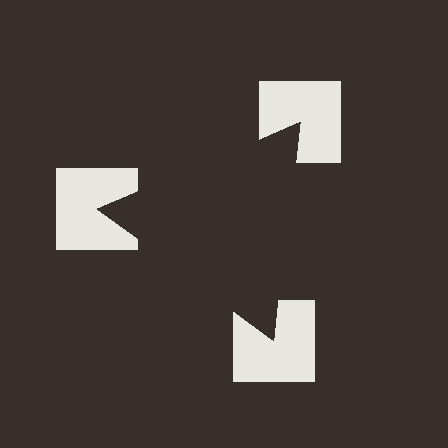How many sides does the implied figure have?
3 sides.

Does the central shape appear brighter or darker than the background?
It typically appears slightly darker than the background, even though no actual brightness change is drawn.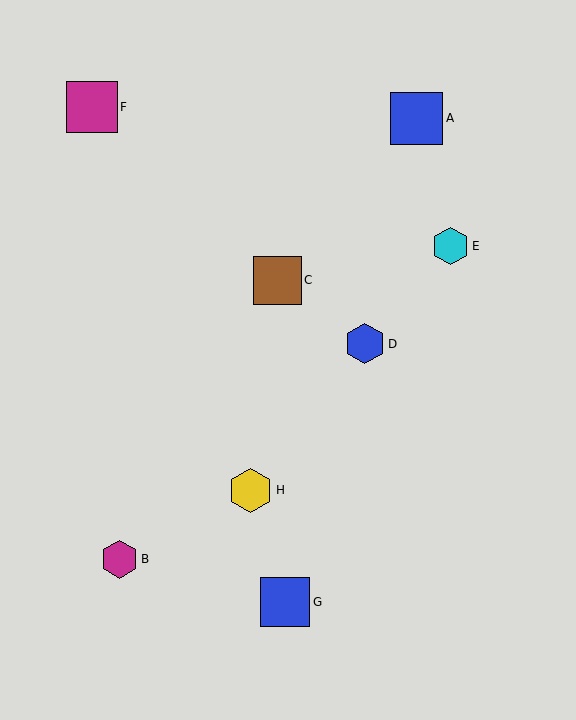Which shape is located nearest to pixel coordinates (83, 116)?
The magenta square (labeled F) at (92, 107) is nearest to that location.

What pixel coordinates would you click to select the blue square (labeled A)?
Click at (417, 118) to select the blue square A.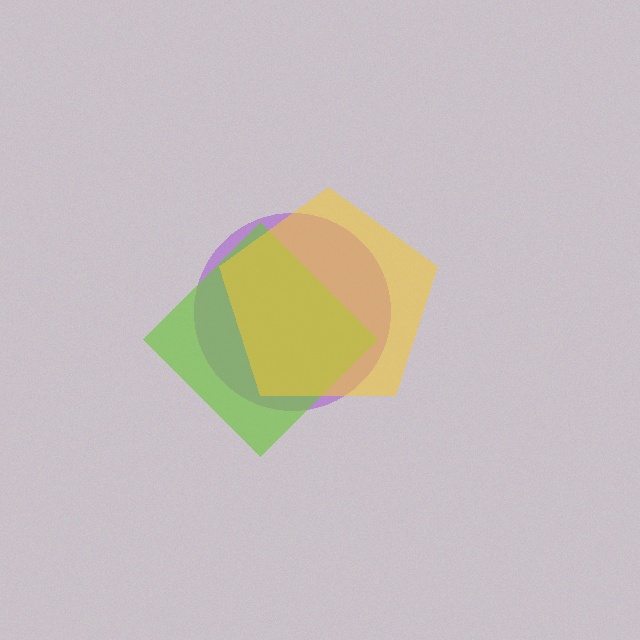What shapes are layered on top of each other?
The layered shapes are: a purple circle, a lime diamond, a yellow pentagon.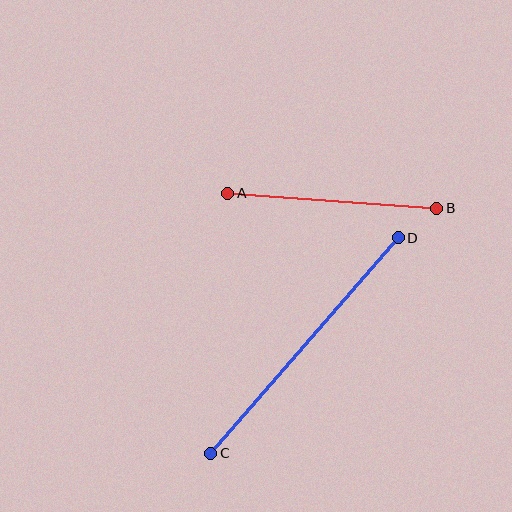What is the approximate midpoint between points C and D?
The midpoint is at approximately (304, 346) pixels.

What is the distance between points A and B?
The distance is approximately 210 pixels.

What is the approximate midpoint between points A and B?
The midpoint is at approximately (332, 201) pixels.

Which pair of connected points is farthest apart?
Points C and D are farthest apart.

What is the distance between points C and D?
The distance is approximately 286 pixels.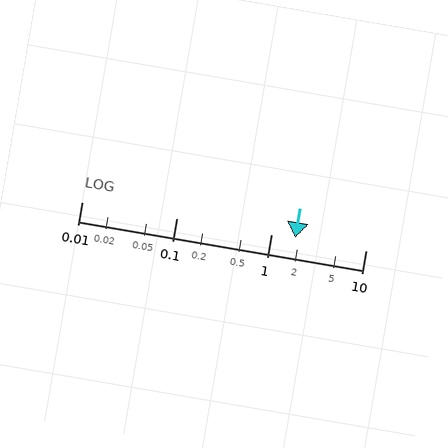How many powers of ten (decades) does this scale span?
The scale spans 3 decades, from 0.01 to 10.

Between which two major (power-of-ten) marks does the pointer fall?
The pointer is between 1 and 10.